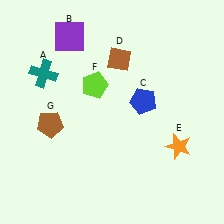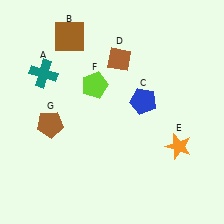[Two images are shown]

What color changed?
The square (B) changed from purple in Image 1 to brown in Image 2.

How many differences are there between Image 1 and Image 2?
There is 1 difference between the two images.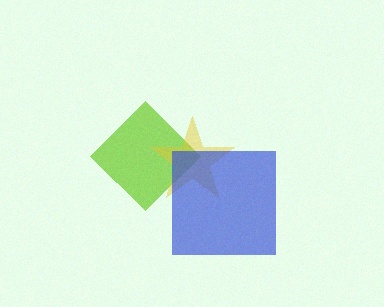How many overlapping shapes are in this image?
There are 3 overlapping shapes in the image.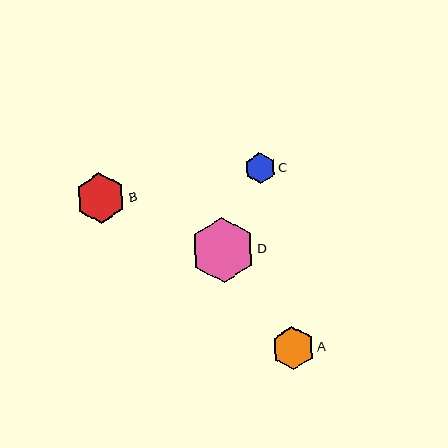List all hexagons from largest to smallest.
From largest to smallest: D, B, A, C.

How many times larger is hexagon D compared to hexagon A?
Hexagon D is approximately 1.5 times the size of hexagon A.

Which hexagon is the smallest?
Hexagon C is the smallest with a size of approximately 31 pixels.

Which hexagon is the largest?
Hexagon D is the largest with a size of approximately 64 pixels.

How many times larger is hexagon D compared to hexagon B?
Hexagon D is approximately 1.3 times the size of hexagon B.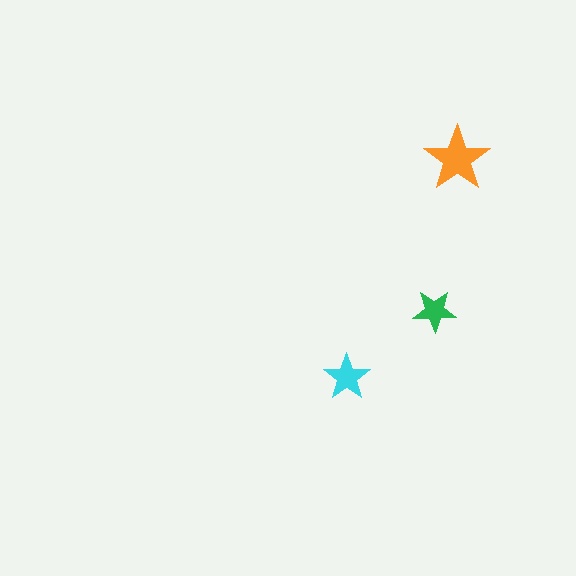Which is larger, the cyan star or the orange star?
The orange one.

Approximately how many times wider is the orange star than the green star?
About 1.5 times wider.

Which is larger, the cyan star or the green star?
The cyan one.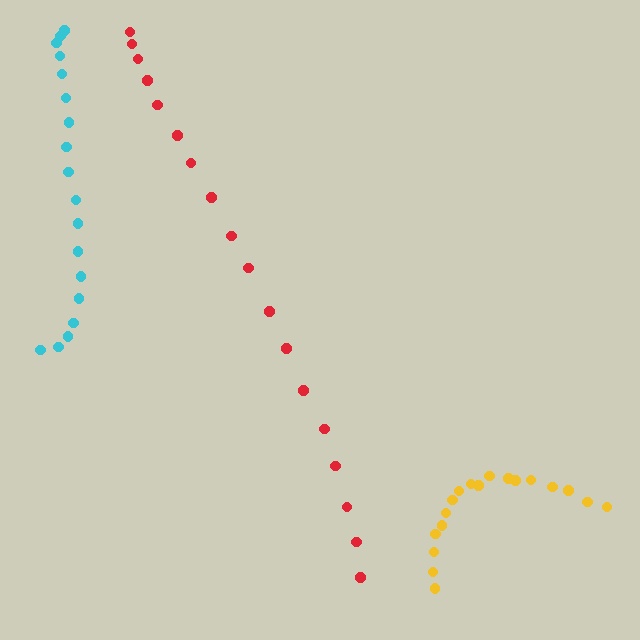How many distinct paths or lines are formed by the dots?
There are 3 distinct paths.